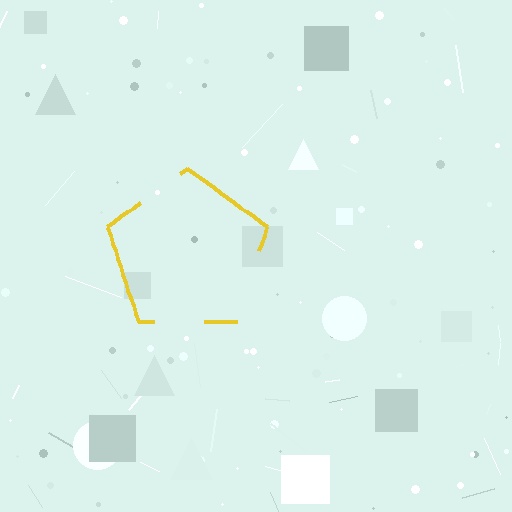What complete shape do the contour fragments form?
The contour fragments form a pentagon.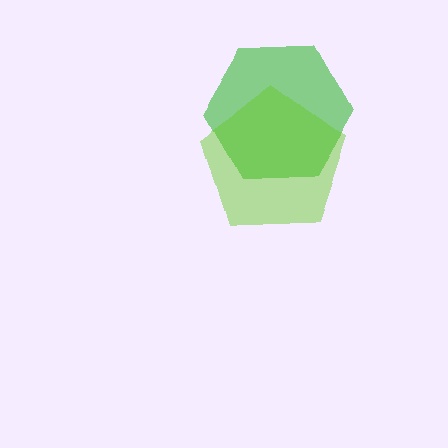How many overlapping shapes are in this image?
There are 2 overlapping shapes in the image.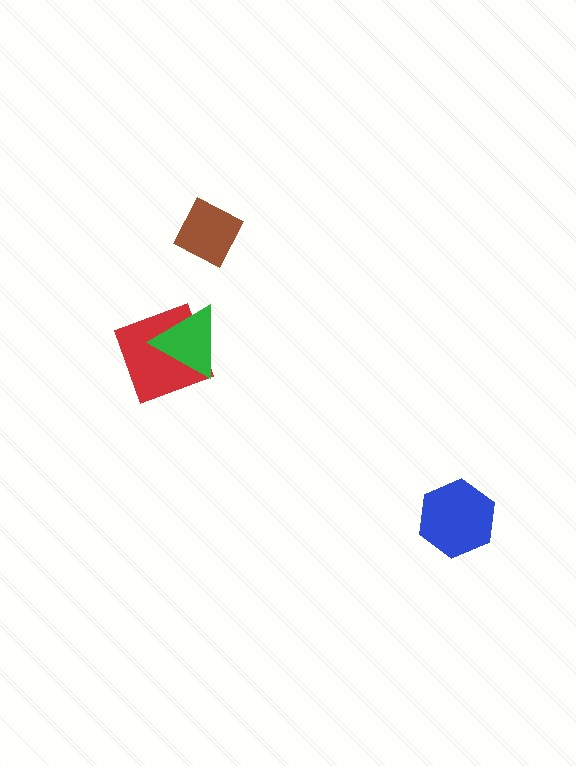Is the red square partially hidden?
Yes, it is partially covered by another shape.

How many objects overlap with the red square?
1 object overlaps with the red square.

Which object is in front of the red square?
The green triangle is in front of the red square.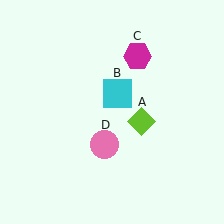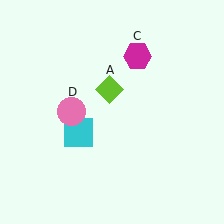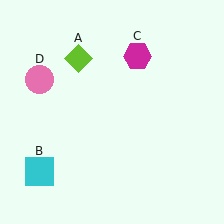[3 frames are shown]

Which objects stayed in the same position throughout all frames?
Magenta hexagon (object C) remained stationary.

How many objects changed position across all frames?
3 objects changed position: lime diamond (object A), cyan square (object B), pink circle (object D).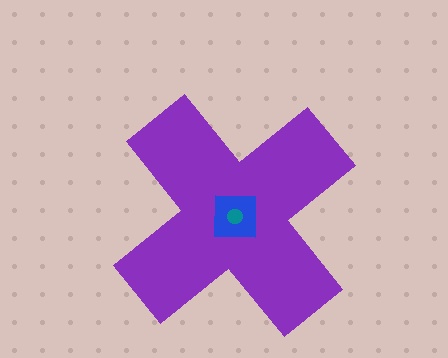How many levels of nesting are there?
3.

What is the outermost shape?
The purple cross.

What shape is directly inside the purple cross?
The blue square.